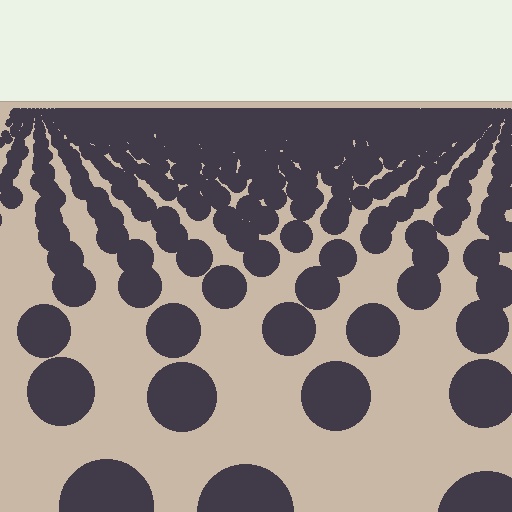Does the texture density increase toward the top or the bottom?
Density increases toward the top.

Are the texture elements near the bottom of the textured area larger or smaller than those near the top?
Larger. Near the bottom, elements are closer to the viewer and appear at a bigger on-screen size.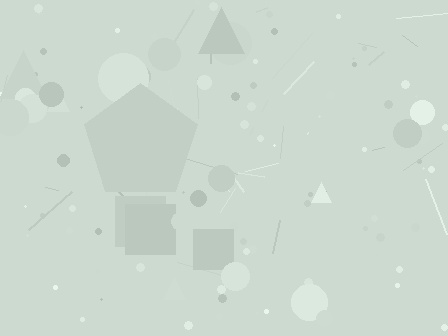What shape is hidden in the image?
A pentagon is hidden in the image.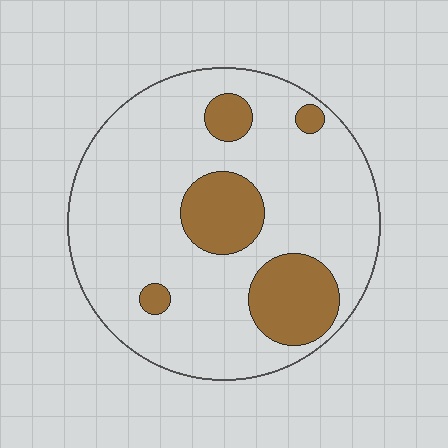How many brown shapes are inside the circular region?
5.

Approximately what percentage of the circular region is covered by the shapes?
Approximately 20%.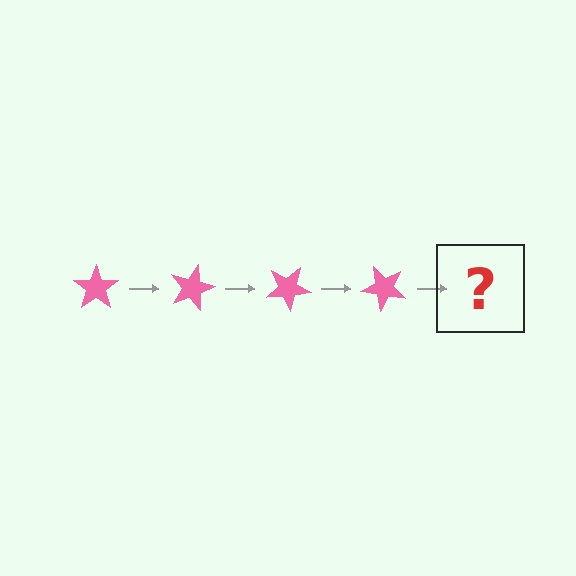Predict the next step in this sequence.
The next step is a pink star rotated 60 degrees.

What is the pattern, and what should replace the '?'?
The pattern is that the star rotates 15 degrees each step. The '?' should be a pink star rotated 60 degrees.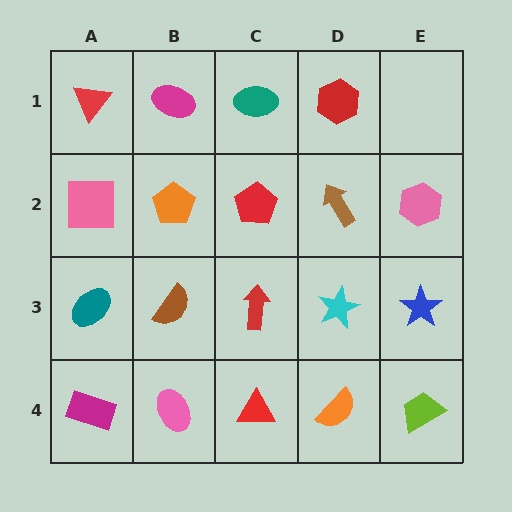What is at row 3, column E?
A blue star.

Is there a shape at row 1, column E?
No, that cell is empty.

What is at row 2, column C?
A red pentagon.